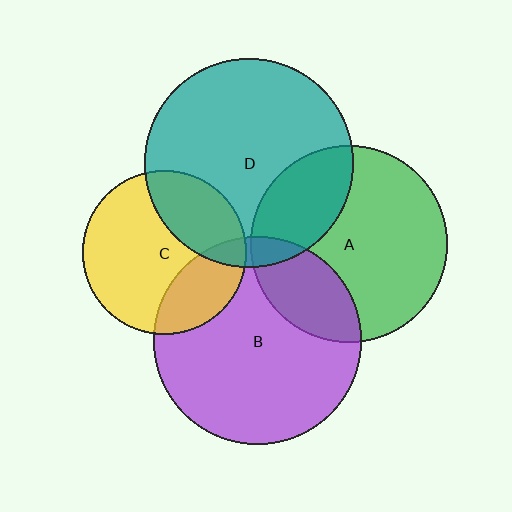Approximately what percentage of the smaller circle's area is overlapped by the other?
Approximately 25%.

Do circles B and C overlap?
Yes.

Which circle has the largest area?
Circle D (teal).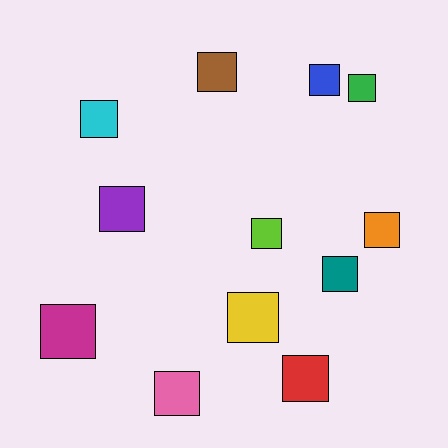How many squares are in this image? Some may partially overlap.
There are 12 squares.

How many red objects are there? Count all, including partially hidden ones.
There is 1 red object.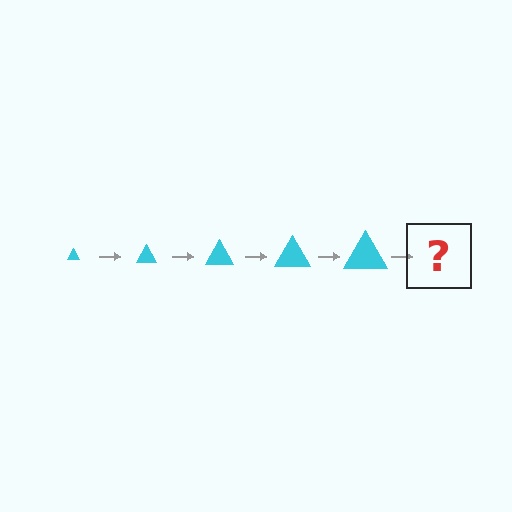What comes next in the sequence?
The next element should be a cyan triangle, larger than the previous one.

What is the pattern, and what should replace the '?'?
The pattern is that the triangle gets progressively larger each step. The '?' should be a cyan triangle, larger than the previous one.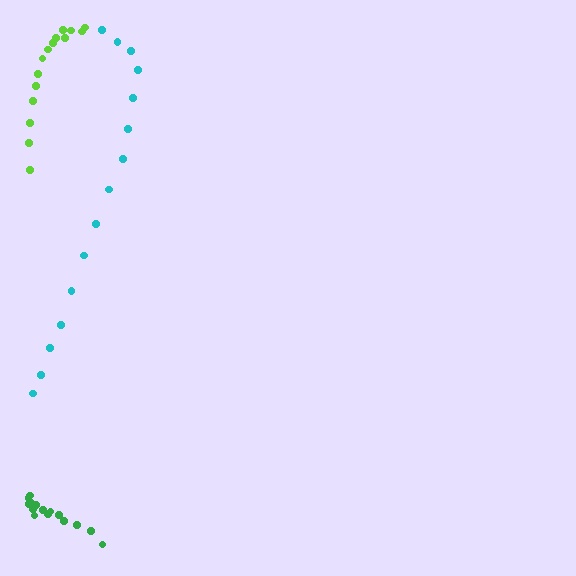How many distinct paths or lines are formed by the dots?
There are 3 distinct paths.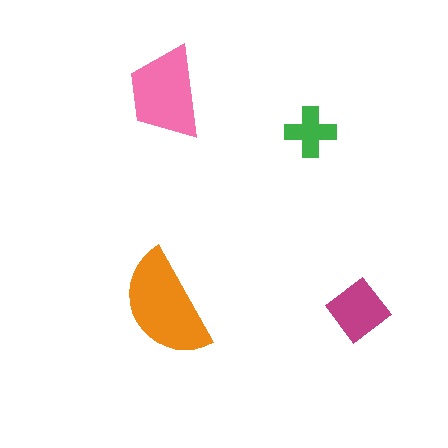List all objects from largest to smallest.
The orange semicircle, the pink trapezoid, the magenta diamond, the green cross.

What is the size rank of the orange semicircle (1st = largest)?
1st.